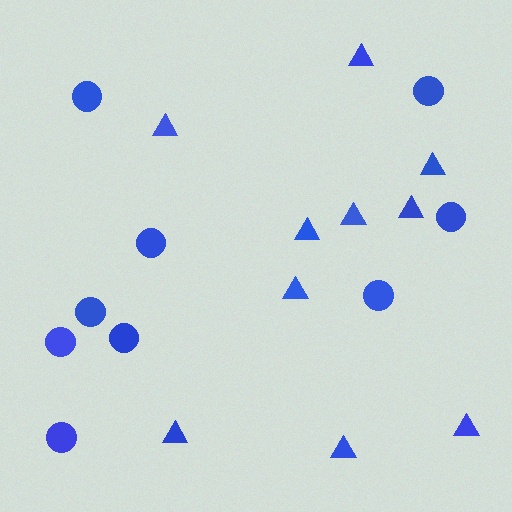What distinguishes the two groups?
There are 2 groups: one group of circles (9) and one group of triangles (10).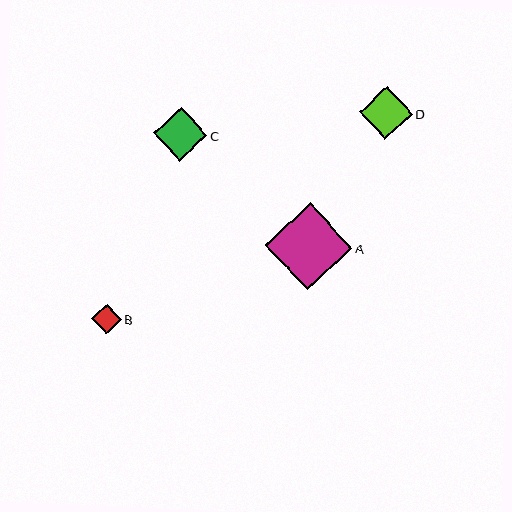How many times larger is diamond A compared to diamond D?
Diamond A is approximately 1.6 times the size of diamond D.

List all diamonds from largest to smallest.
From largest to smallest: A, C, D, B.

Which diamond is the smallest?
Diamond B is the smallest with a size of approximately 29 pixels.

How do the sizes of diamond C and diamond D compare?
Diamond C and diamond D are approximately the same size.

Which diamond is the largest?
Diamond A is the largest with a size of approximately 87 pixels.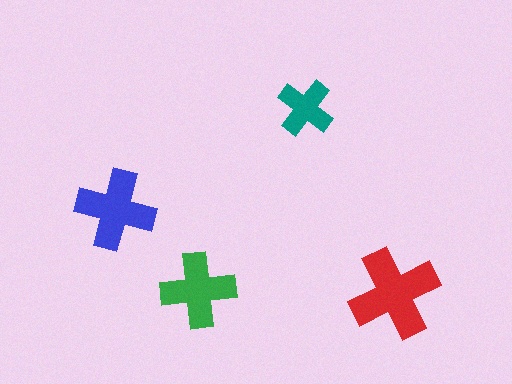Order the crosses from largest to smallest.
the red one, the blue one, the green one, the teal one.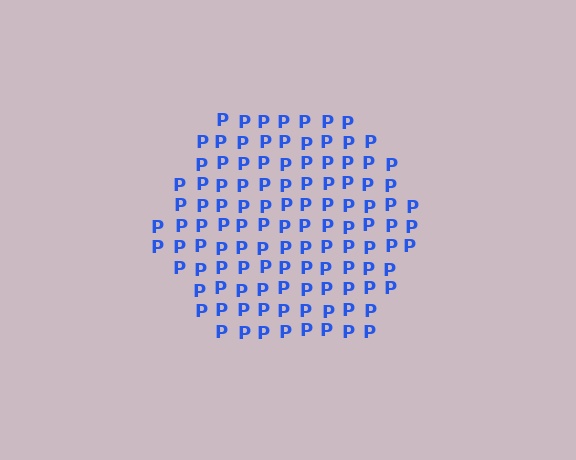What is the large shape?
The large shape is a hexagon.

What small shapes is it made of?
It is made of small letter P's.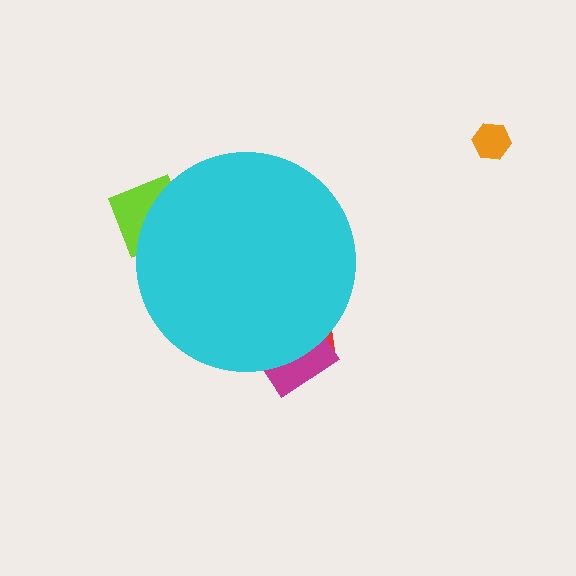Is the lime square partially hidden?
Yes, the lime square is partially hidden behind the cyan circle.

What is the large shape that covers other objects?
A cyan circle.